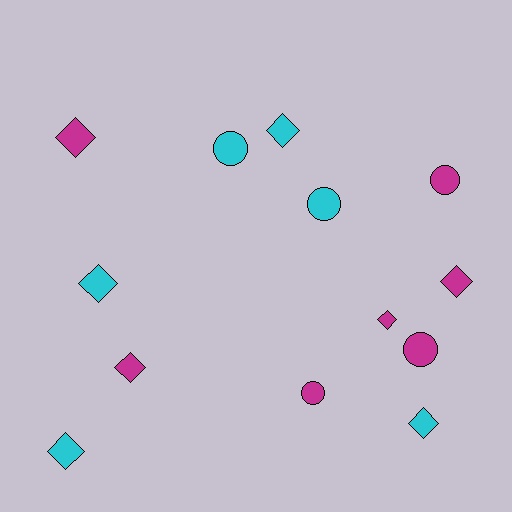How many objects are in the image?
There are 13 objects.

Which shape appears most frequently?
Diamond, with 8 objects.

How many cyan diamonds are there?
There are 4 cyan diamonds.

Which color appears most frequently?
Magenta, with 7 objects.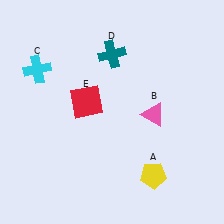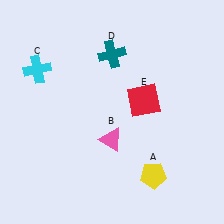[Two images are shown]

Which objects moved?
The objects that moved are: the pink triangle (B), the red square (E).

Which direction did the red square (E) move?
The red square (E) moved right.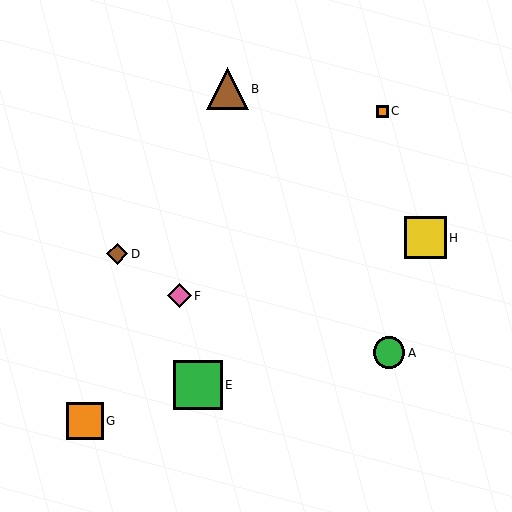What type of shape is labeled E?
Shape E is a green square.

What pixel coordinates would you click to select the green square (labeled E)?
Click at (198, 385) to select the green square E.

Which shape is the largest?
The green square (labeled E) is the largest.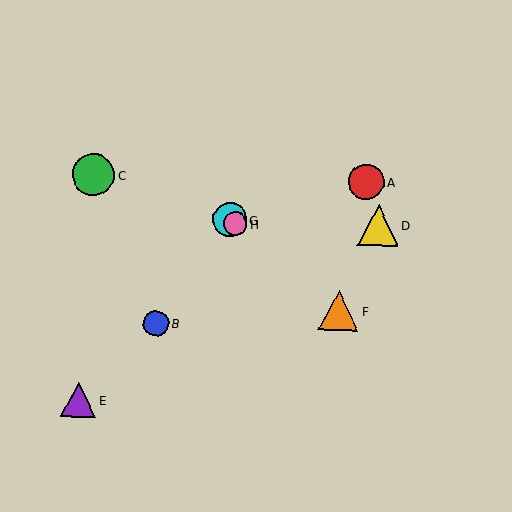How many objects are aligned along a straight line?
3 objects (F, G, H) are aligned along a straight line.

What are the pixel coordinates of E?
Object E is at (78, 400).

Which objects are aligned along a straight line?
Objects F, G, H are aligned along a straight line.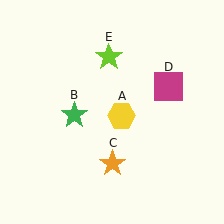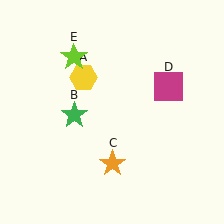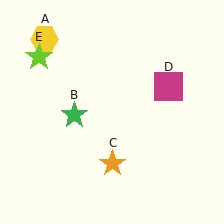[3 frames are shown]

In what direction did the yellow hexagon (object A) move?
The yellow hexagon (object A) moved up and to the left.